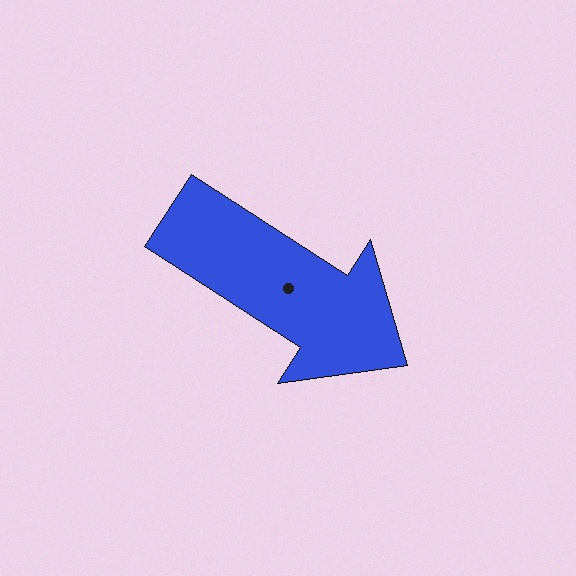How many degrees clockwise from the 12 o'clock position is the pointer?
Approximately 123 degrees.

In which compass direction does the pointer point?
Southeast.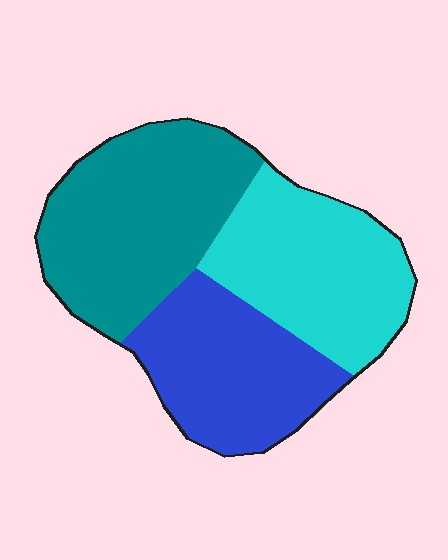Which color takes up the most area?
Teal, at roughly 40%.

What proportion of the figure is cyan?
Cyan takes up between a quarter and a half of the figure.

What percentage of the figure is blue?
Blue covers 29% of the figure.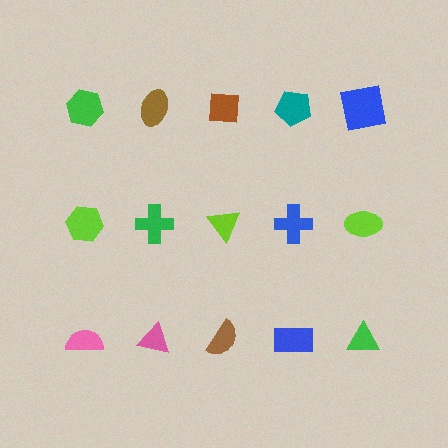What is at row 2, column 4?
A blue cross.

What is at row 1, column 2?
A brown ellipse.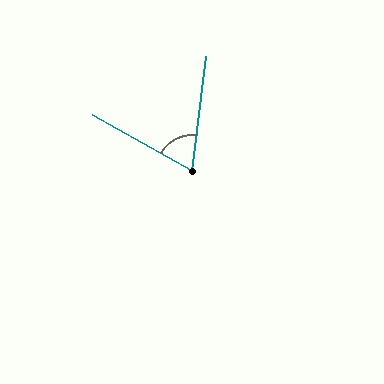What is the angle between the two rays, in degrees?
Approximately 68 degrees.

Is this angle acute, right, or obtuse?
It is acute.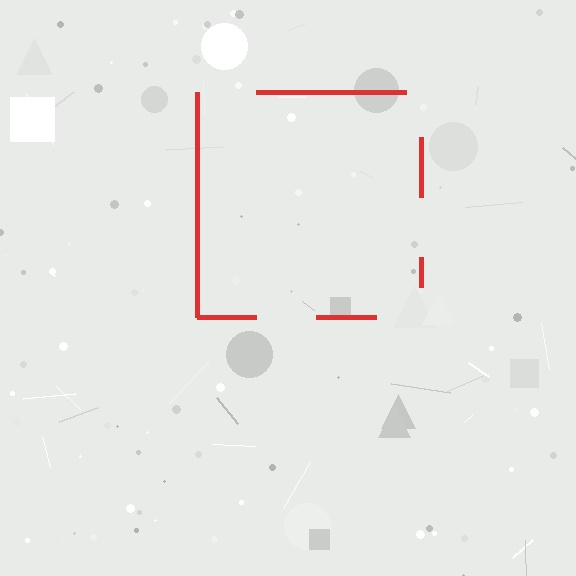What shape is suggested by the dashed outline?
The dashed outline suggests a square.